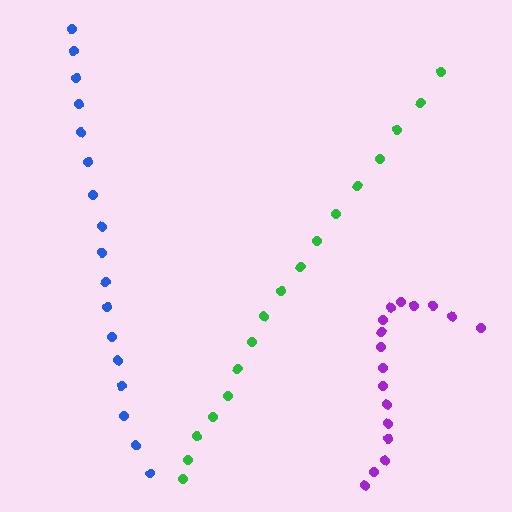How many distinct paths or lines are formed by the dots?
There are 3 distinct paths.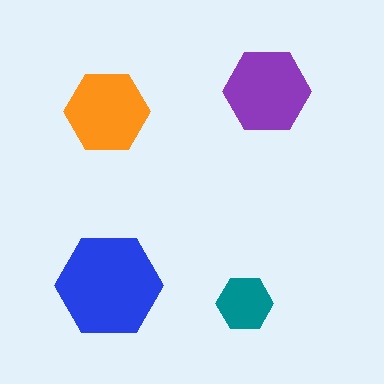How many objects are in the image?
There are 4 objects in the image.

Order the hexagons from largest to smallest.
the blue one, the purple one, the orange one, the teal one.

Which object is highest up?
The purple hexagon is topmost.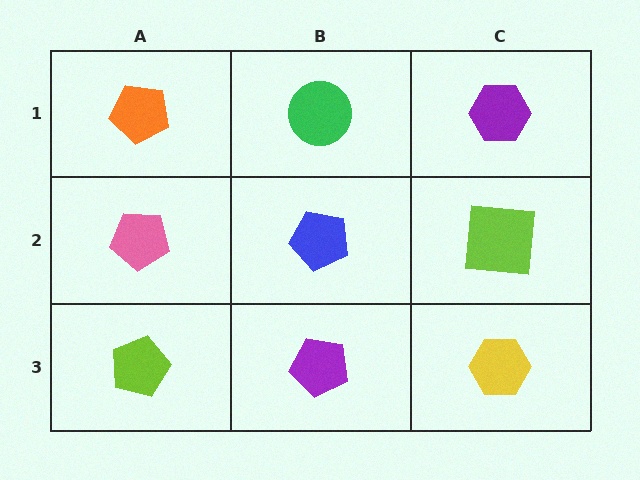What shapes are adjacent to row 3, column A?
A pink pentagon (row 2, column A), a purple pentagon (row 3, column B).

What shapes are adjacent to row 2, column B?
A green circle (row 1, column B), a purple pentagon (row 3, column B), a pink pentagon (row 2, column A), a lime square (row 2, column C).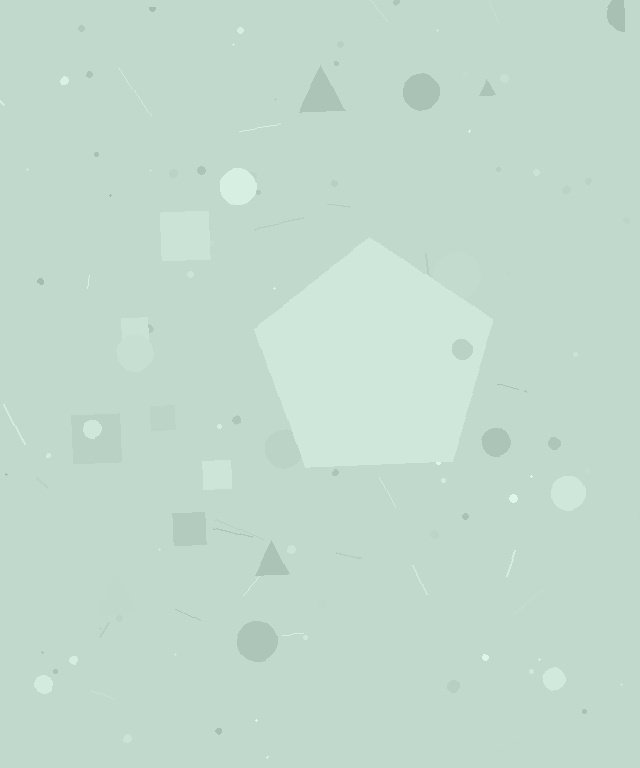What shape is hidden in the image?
A pentagon is hidden in the image.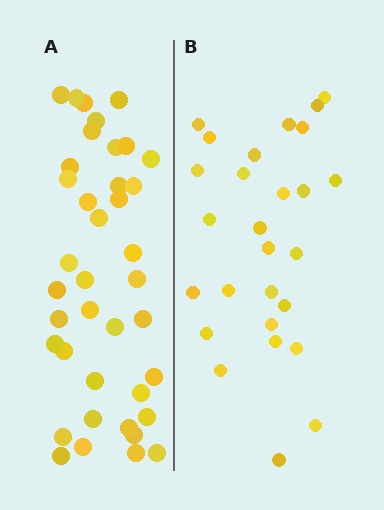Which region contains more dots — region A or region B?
Region A (the left region) has more dots.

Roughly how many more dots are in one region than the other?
Region A has roughly 12 or so more dots than region B.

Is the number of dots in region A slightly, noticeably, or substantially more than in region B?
Region A has noticeably more, but not dramatically so. The ratio is roughly 1.4 to 1.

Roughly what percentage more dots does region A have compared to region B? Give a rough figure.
About 45% more.